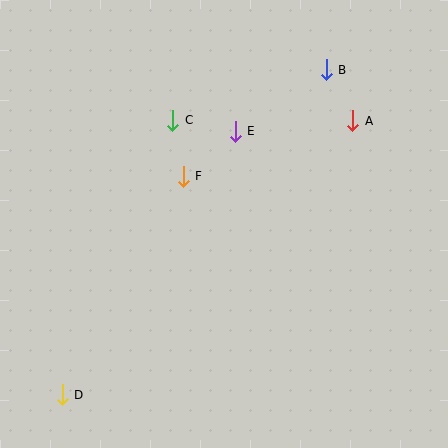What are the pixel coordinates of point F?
Point F is at (183, 176).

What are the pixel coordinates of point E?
Point E is at (235, 131).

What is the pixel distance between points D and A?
The distance between D and A is 399 pixels.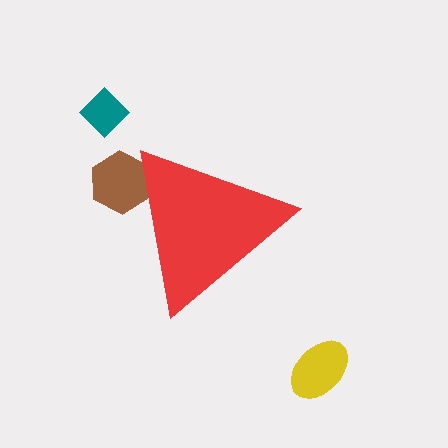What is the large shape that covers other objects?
A red triangle.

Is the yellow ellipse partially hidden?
No, the yellow ellipse is fully visible.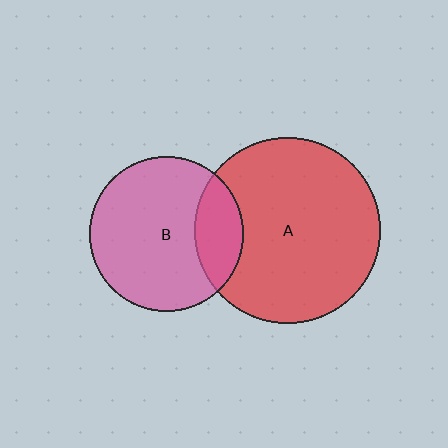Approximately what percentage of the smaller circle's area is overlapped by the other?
Approximately 20%.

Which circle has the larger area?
Circle A (red).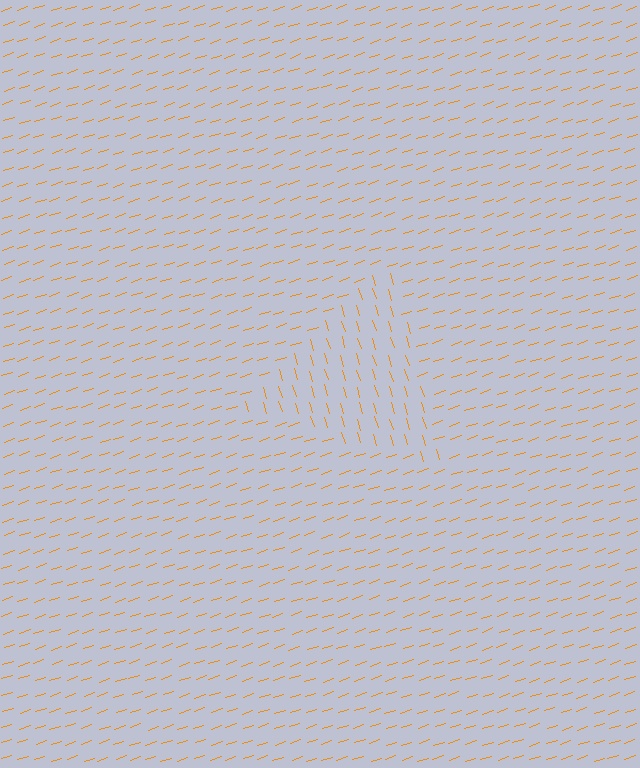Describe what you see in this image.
The image is filled with small orange line segments. A triangle region in the image has lines oriented differently from the surrounding lines, creating a visible texture boundary.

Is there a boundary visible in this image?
Yes, there is a texture boundary formed by a change in line orientation.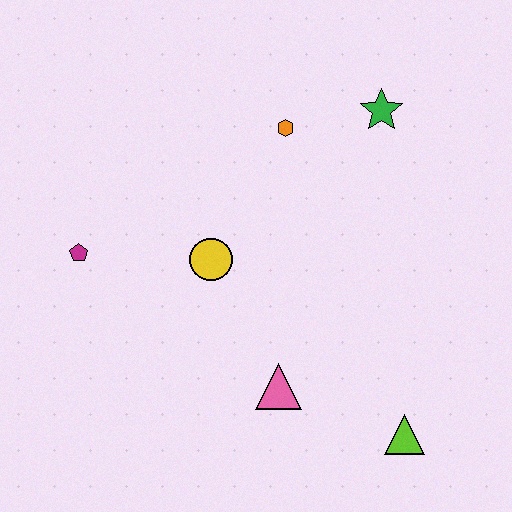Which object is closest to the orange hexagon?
The green star is closest to the orange hexagon.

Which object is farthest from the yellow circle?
The lime triangle is farthest from the yellow circle.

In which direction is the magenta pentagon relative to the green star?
The magenta pentagon is to the left of the green star.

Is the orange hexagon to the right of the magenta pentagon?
Yes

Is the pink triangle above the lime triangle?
Yes